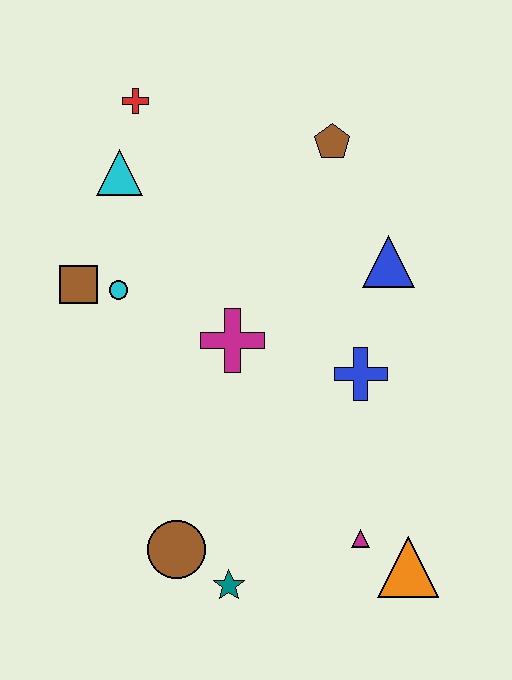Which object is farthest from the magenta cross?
The orange triangle is farthest from the magenta cross.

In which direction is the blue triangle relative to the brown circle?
The blue triangle is above the brown circle.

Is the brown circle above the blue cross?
No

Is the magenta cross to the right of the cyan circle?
Yes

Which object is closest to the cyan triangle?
The red cross is closest to the cyan triangle.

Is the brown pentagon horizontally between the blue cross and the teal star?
Yes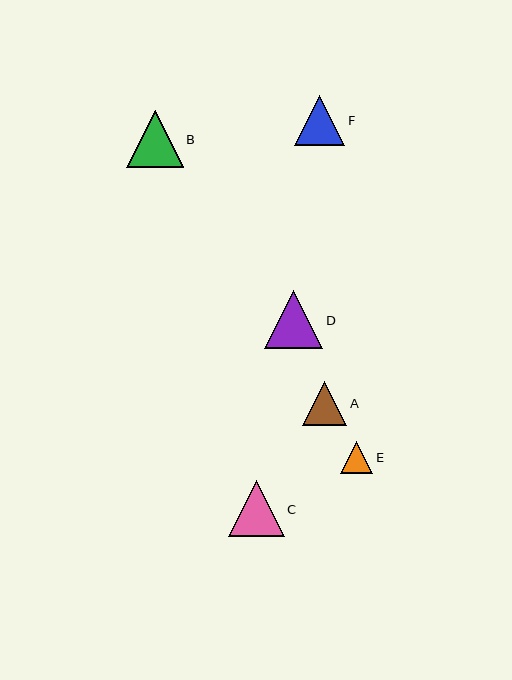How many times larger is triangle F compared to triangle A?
Triangle F is approximately 1.1 times the size of triangle A.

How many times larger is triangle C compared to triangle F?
Triangle C is approximately 1.1 times the size of triangle F.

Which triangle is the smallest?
Triangle E is the smallest with a size of approximately 32 pixels.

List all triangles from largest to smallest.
From largest to smallest: D, B, C, F, A, E.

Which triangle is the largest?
Triangle D is the largest with a size of approximately 58 pixels.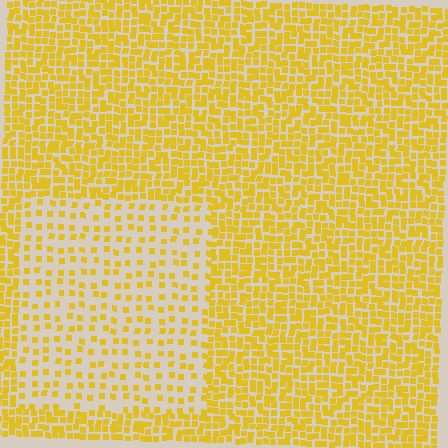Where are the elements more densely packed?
The elements are more densely packed outside the rectangle boundary.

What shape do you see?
I see a rectangle.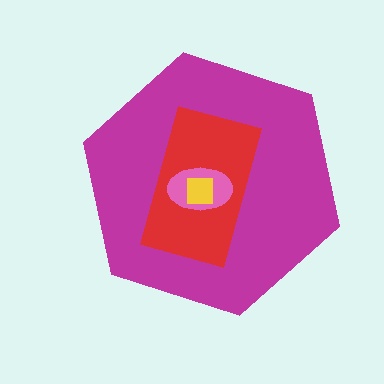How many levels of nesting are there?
4.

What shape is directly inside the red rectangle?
The pink ellipse.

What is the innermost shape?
The yellow square.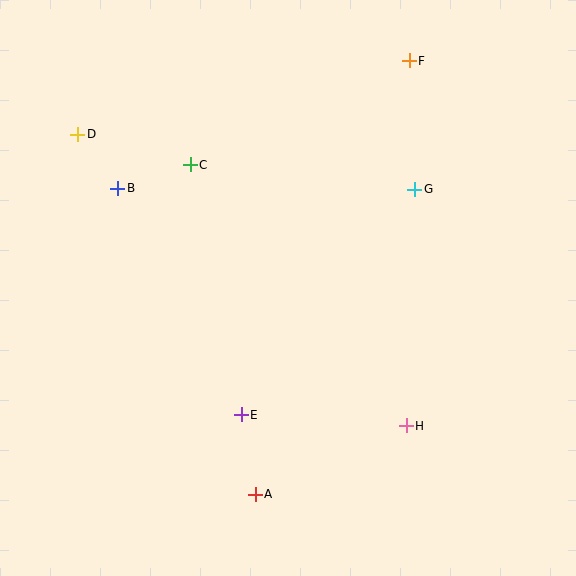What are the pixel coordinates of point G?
Point G is at (415, 189).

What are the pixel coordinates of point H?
Point H is at (406, 426).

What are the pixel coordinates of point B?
Point B is at (118, 188).